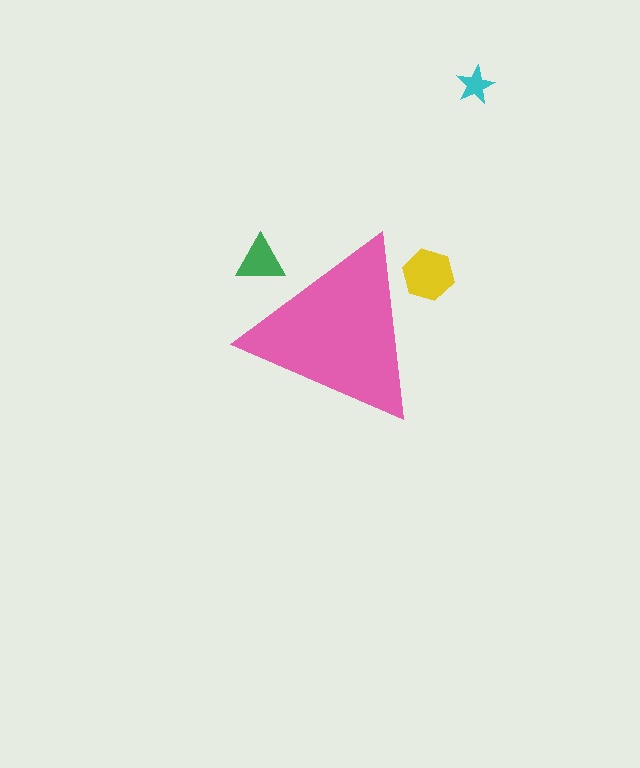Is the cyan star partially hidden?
No, the cyan star is fully visible.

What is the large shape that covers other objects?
A pink triangle.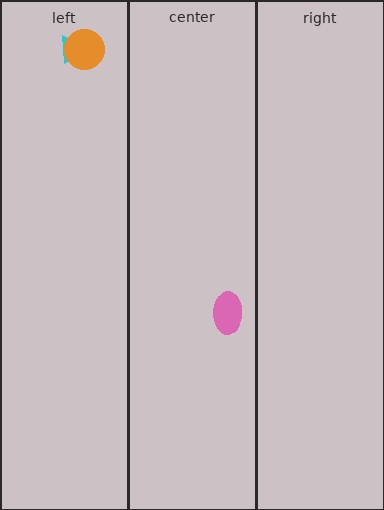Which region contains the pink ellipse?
The center region.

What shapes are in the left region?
The cyan triangle, the orange circle.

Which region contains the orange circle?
The left region.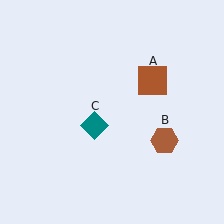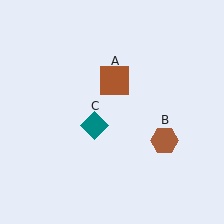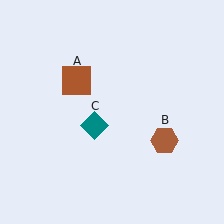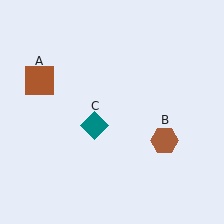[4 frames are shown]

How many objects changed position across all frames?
1 object changed position: brown square (object A).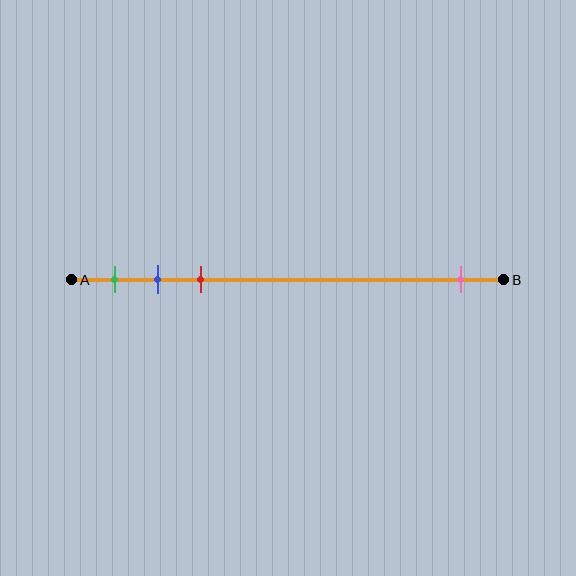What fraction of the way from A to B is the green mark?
The green mark is approximately 10% (0.1) of the way from A to B.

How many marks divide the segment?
There are 4 marks dividing the segment.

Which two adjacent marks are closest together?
The blue and red marks are the closest adjacent pair.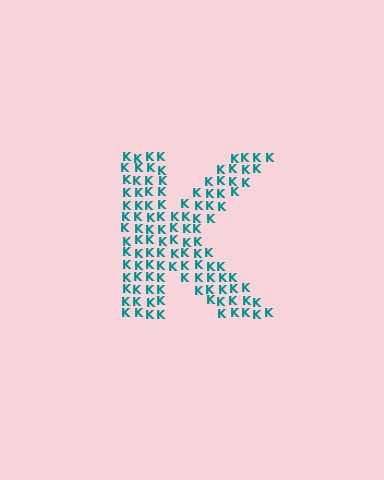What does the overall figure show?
The overall figure shows the letter K.